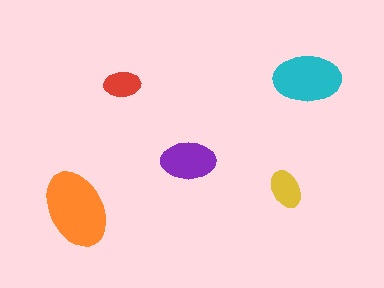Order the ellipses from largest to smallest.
the orange one, the cyan one, the purple one, the yellow one, the red one.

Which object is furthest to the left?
The orange ellipse is leftmost.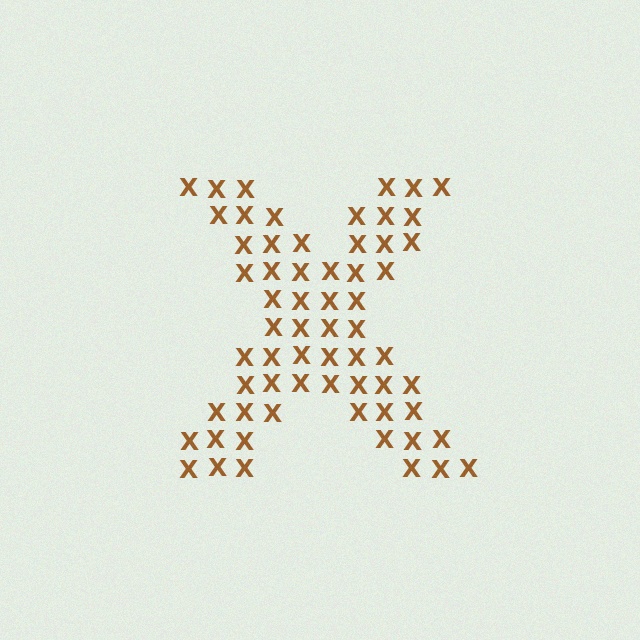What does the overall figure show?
The overall figure shows the letter X.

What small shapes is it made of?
It is made of small letter X's.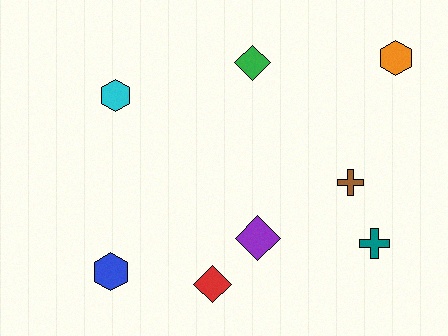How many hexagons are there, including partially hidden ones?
There are 3 hexagons.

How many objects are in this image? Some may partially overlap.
There are 8 objects.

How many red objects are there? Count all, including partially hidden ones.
There is 1 red object.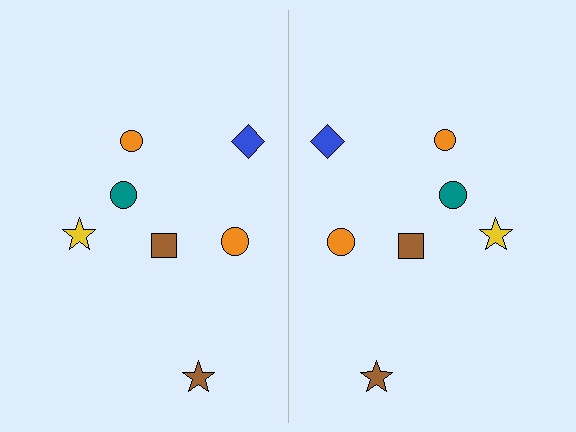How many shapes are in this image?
There are 14 shapes in this image.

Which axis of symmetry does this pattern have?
The pattern has a vertical axis of symmetry running through the center of the image.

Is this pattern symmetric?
Yes, this pattern has bilateral (reflection) symmetry.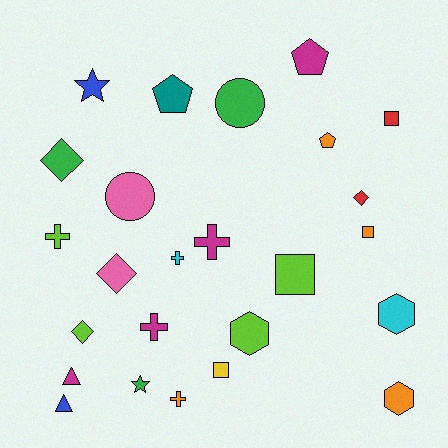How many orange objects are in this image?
There are 4 orange objects.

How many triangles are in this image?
There are 2 triangles.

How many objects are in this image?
There are 25 objects.